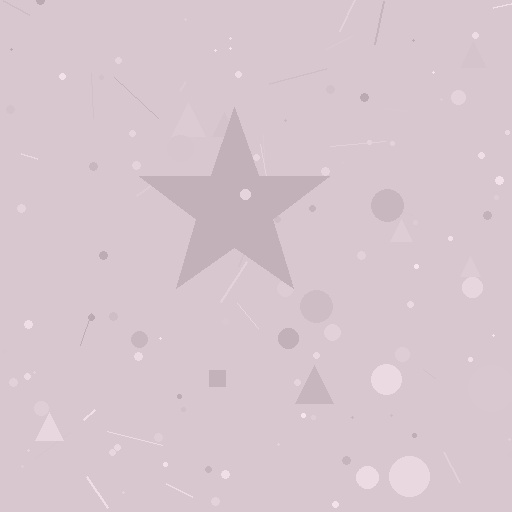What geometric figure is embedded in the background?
A star is embedded in the background.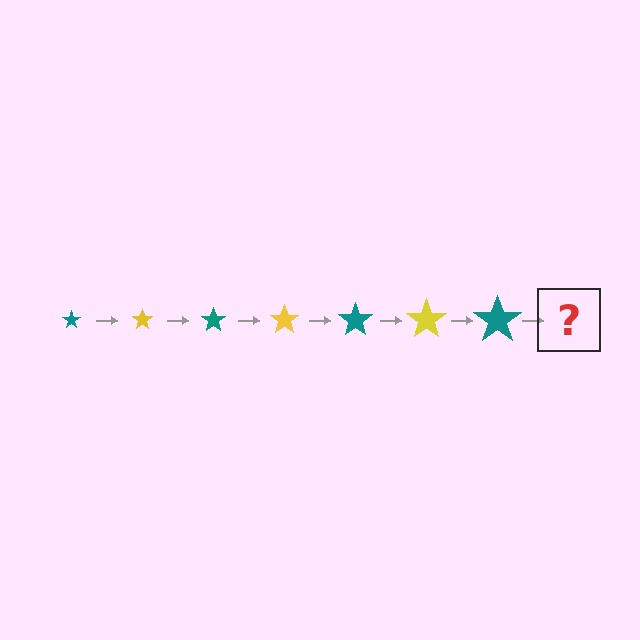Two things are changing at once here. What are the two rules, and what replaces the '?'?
The two rules are that the star grows larger each step and the color cycles through teal and yellow. The '?' should be a yellow star, larger than the previous one.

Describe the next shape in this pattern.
It should be a yellow star, larger than the previous one.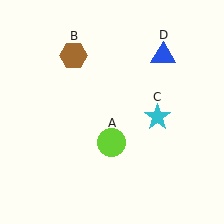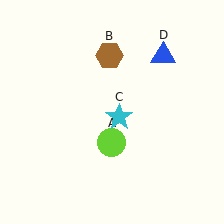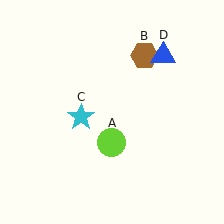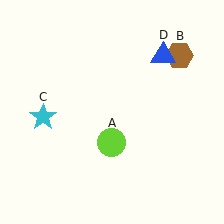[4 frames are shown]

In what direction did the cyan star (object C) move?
The cyan star (object C) moved left.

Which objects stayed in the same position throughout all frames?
Lime circle (object A) and blue triangle (object D) remained stationary.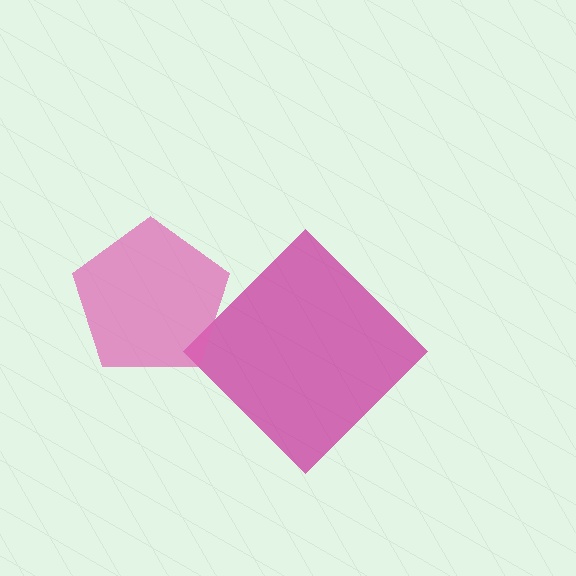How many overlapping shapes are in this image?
There are 2 overlapping shapes in the image.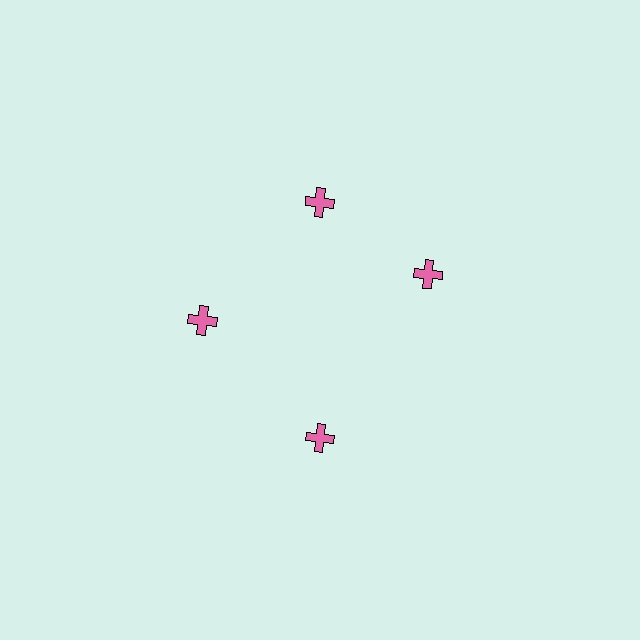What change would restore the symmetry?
The symmetry would be restored by rotating it back into even spacing with its neighbors so that all 4 crosses sit at equal angles and equal distance from the center.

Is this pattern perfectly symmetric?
No. The 4 pink crosses are arranged in a ring, but one element near the 3 o'clock position is rotated out of alignment along the ring, breaking the 4-fold rotational symmetry.